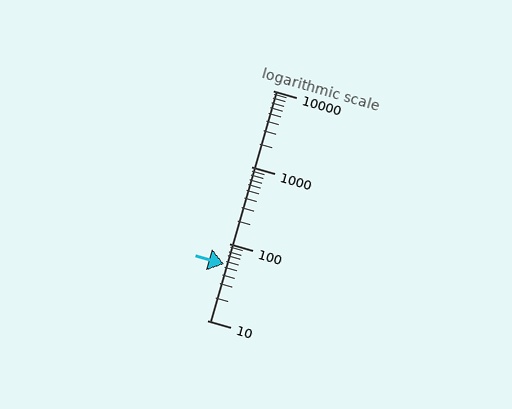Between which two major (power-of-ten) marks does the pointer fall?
The pointer is between 10 and 100.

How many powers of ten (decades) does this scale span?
The scale spans 3 decades, from 10 to 10000.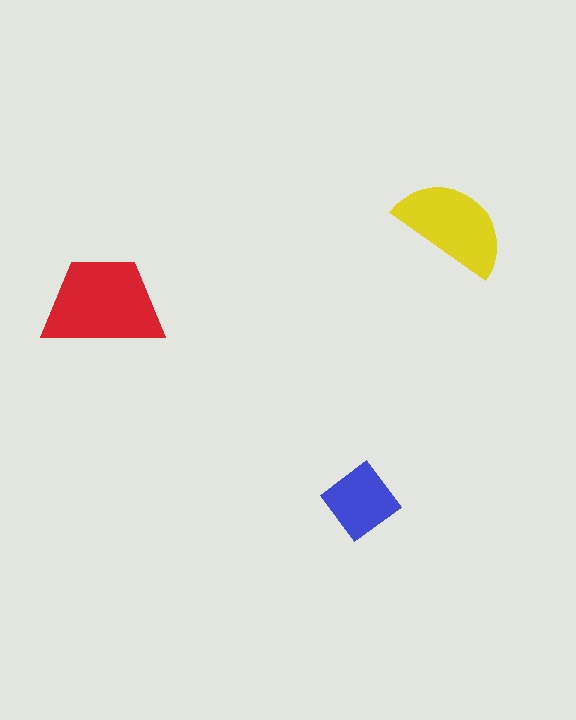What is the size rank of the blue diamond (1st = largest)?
3rd.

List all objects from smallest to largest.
The blue diamond, the yellow semicircle, the red trapezoid.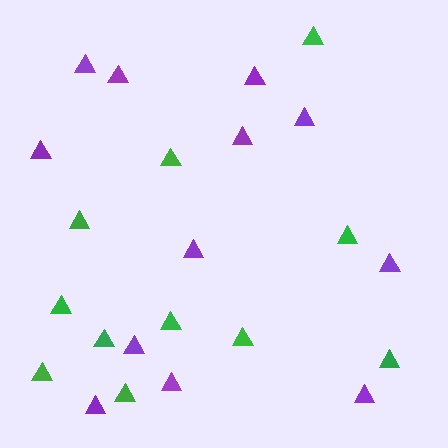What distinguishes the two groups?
There are 2 groups: one group of green triangles (11) and one group of purple triangles (12).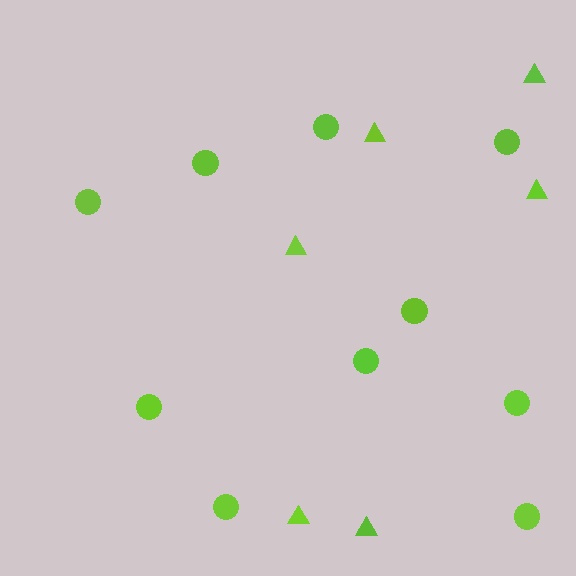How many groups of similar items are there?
There are 2 groups: one group of triangles (6) and one group of circles (10).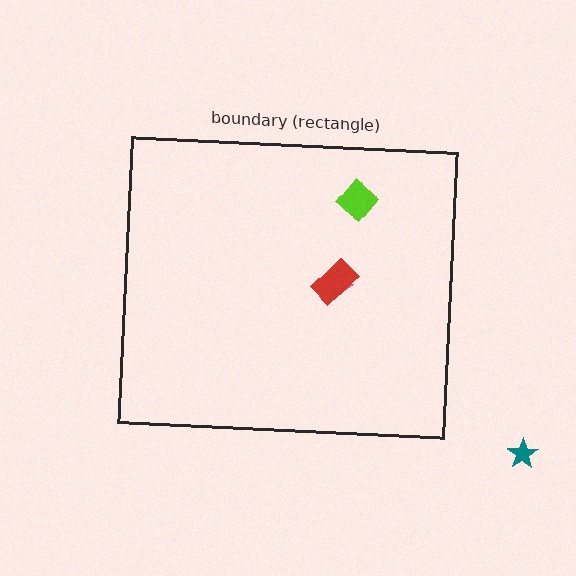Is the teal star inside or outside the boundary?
Outside.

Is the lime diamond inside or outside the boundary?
Inside.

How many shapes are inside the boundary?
3 inside, 1 outside.